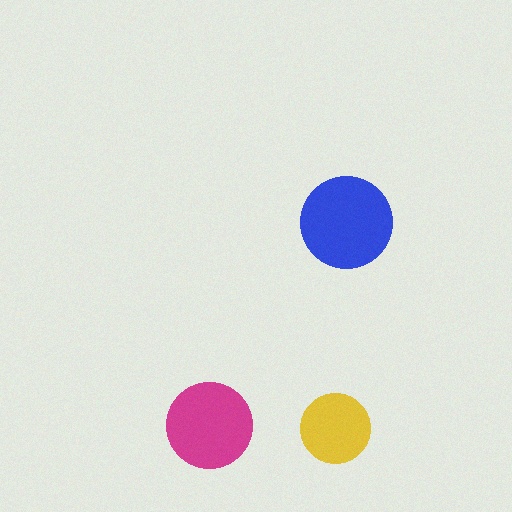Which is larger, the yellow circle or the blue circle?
The blue one.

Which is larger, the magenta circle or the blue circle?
The blue one.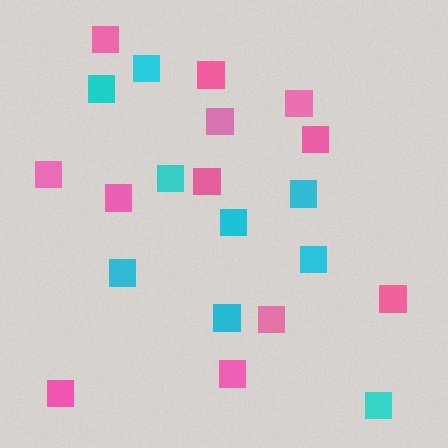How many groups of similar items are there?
There are 2 groups: one group of cyan squares (9) and one group of pink squares (12).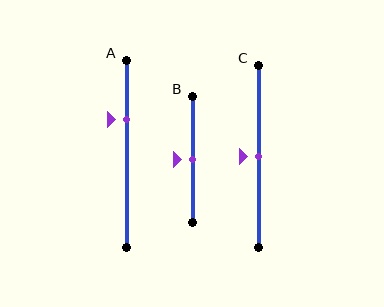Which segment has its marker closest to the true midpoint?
Segment B has its marker closest to the true midpoint.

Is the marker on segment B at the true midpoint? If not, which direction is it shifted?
Yes, the marker on segment B is at the true midpoint.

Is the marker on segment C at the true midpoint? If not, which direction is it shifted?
Yes, the marker on segment C is at the true midpoint.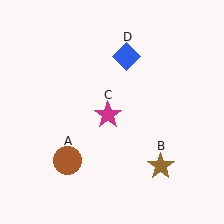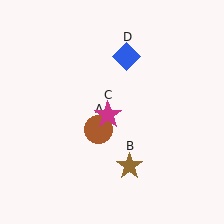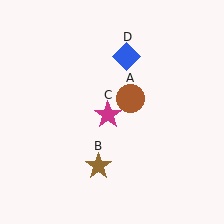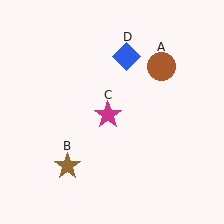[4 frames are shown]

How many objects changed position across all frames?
2 objects changed position: brown circle (object A), brown star (object B).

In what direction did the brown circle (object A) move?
The brown circle (object A) moved up and to the right.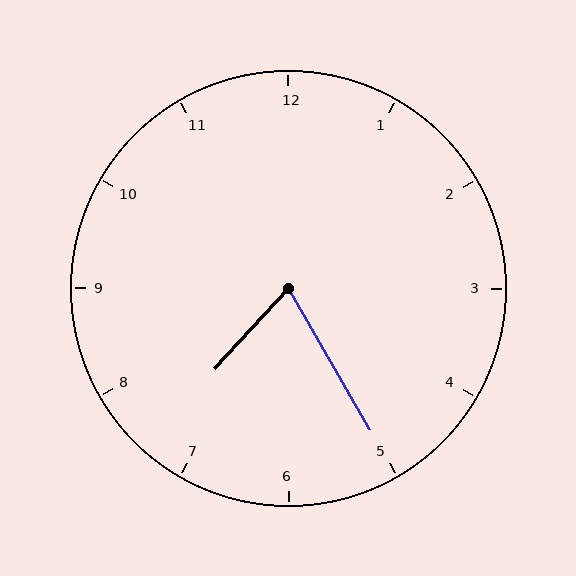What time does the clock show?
7:25.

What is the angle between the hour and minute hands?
Approximately 72 degrees.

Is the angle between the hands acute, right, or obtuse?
It is acute.